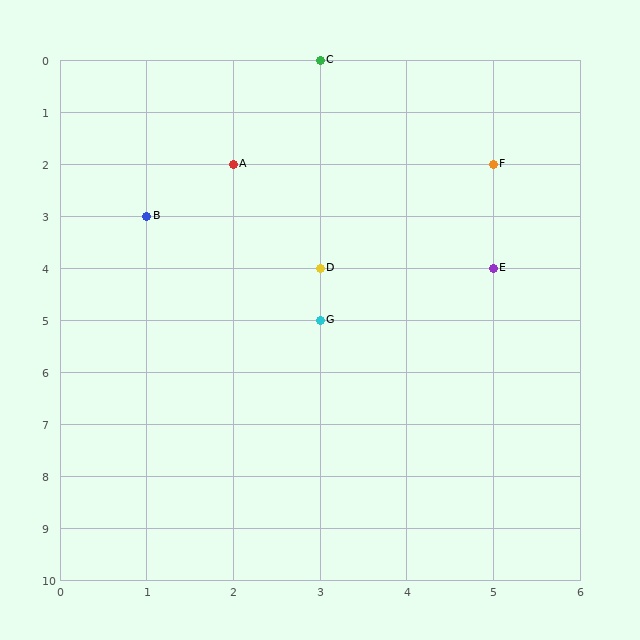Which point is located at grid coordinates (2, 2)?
Point A is at (2, 2).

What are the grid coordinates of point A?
Point A is at grid coordinates (2, 2).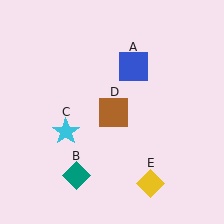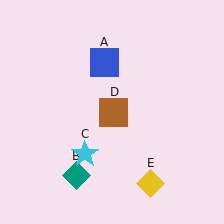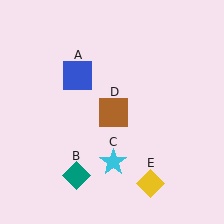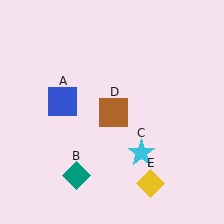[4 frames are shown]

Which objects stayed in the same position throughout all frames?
Teal diamond (object B) and brown square (object D) and yellow diamond (object E) remained stationary.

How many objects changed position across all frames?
2 objects changed position: blue square (object A), cyan star (object C).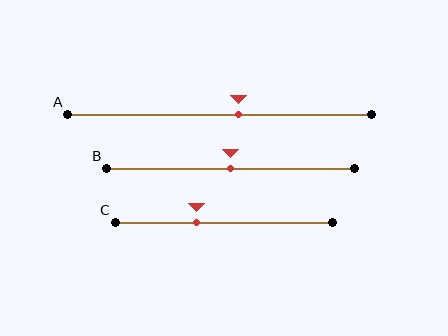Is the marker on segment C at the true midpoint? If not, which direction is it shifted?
No, the marker on segment C is shifted to the left by about 12% of the segment length.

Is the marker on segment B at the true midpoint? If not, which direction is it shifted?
Yes, the marker on segment B is at the true midpoint.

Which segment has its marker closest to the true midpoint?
Segment B has its marker closest to the true midpoint.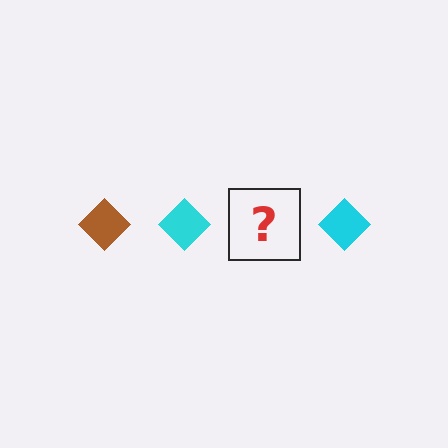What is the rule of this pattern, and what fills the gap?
The rule is that the pattern cycles through brown, cyan diamonds. The gap should be filled with a brown diamond.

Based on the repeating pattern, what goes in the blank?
The blank should be a brown diamond.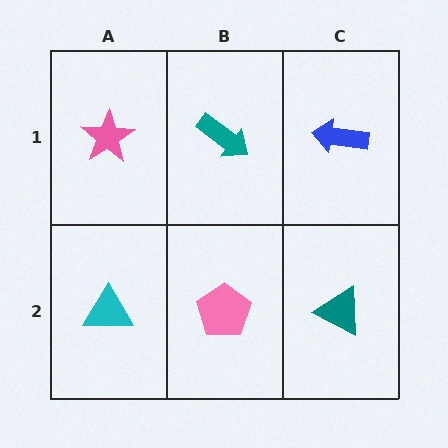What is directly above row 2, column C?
A blue arrow.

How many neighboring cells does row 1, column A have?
2.